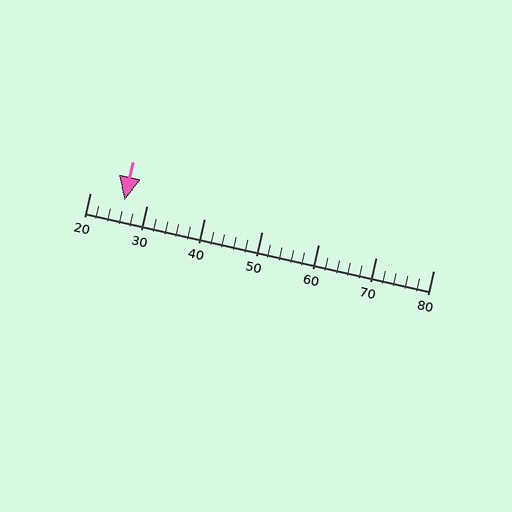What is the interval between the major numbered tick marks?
The major tick marks are spaced 10 units apart.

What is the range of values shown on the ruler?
The ruler shows values from 20 to 80.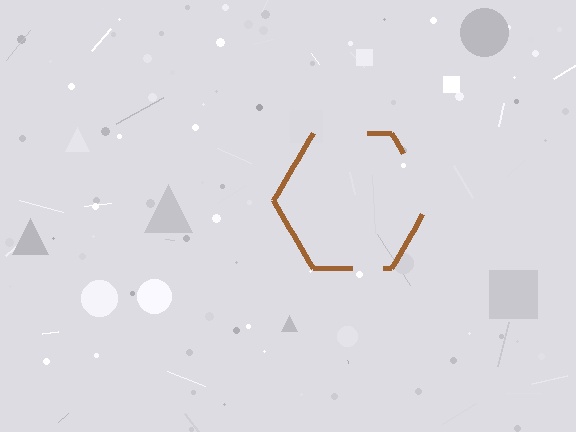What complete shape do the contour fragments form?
The contour fragments form a hexagon.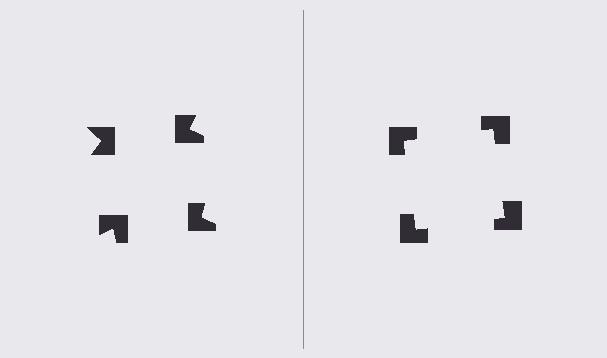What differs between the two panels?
The notched squares are positioned identically on both sides; only the wedge orientations differ. On the right they align to a square; on the left they are misaligned.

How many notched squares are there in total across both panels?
8 — 4 on each side.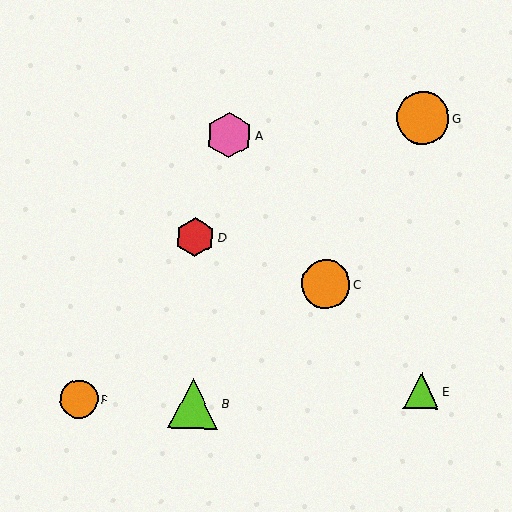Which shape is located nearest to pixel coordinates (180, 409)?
The lime triangle (labeled B) at (193, 403) is nearest to that location.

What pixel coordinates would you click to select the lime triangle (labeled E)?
Click at (421, 391) to select the lime triangle E.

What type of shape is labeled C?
Shape C is an orange circle.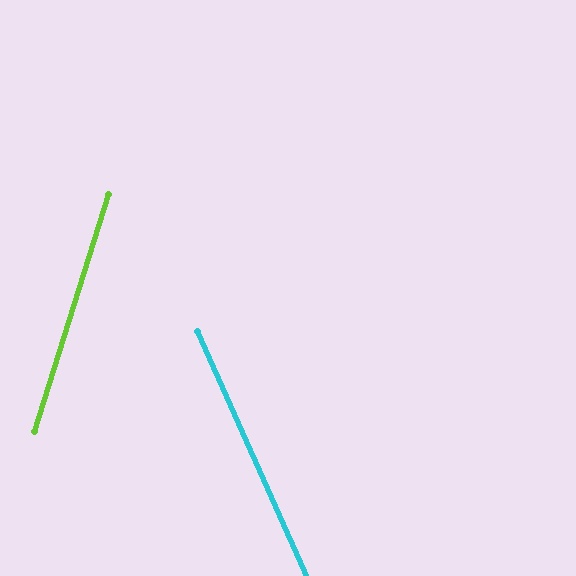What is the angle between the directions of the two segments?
Approximately 41 degrees.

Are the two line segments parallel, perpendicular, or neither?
Neither parallel nor perpendicular — they differ by about 41°.